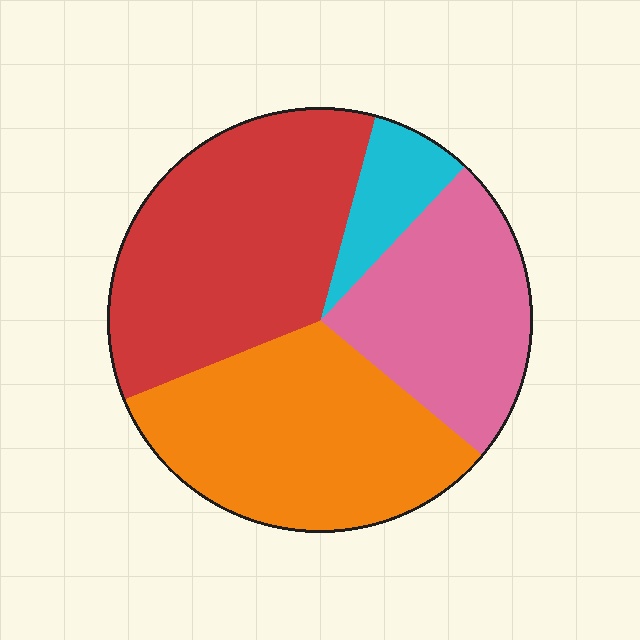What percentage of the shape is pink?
Pink covers 24% of the shape.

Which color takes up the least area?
Cyan, at roughly 10%.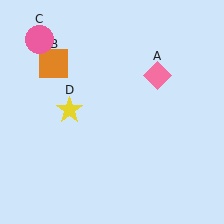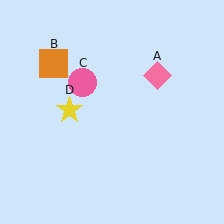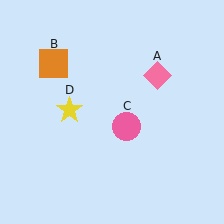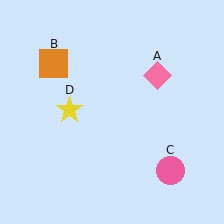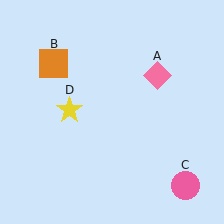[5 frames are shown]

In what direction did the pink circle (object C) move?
The pink circle (object C) moved down and to the right.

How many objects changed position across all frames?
1 object changed position: pink circle (object C).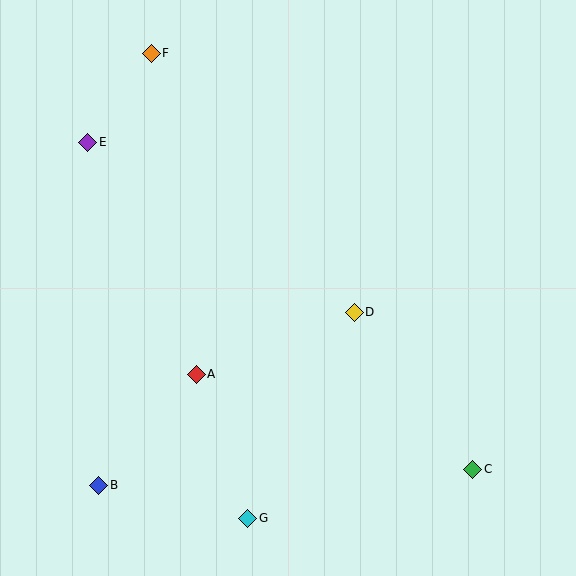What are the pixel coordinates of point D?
Point D is at (354, 312).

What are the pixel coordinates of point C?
Point C is at (473, 469).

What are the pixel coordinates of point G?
Point G is at (248, 518).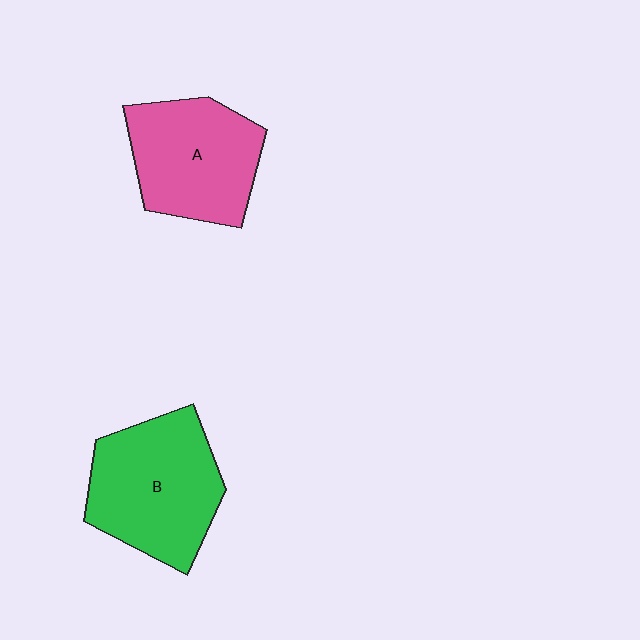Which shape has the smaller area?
Shape A (pink).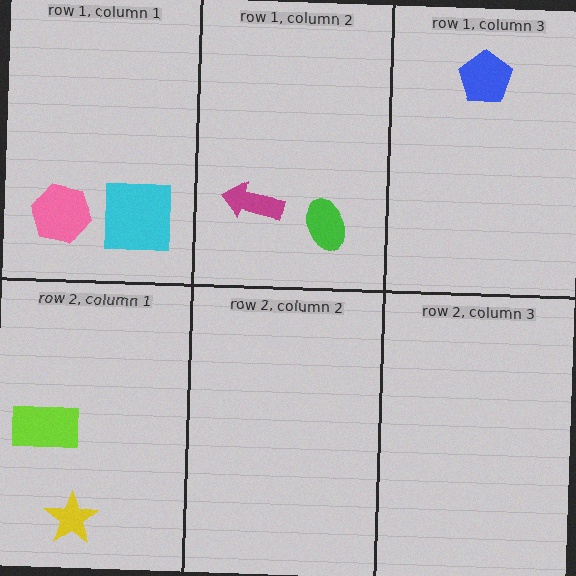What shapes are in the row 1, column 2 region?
The green ellipse, the magenta arrow.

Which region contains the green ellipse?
The row 1, column 2 region.